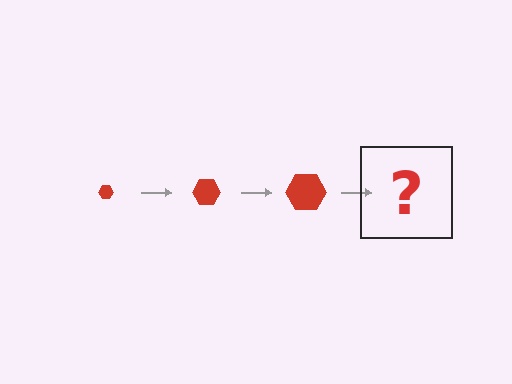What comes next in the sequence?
The next element should be a red hexagon, larger than the previous one.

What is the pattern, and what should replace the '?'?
The pattern is that the hexagon gets progressively larger each step. The '?' should be a red hexagon, larger than the previous one.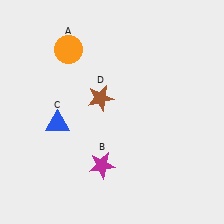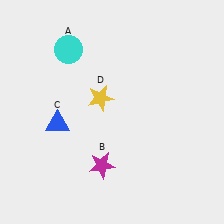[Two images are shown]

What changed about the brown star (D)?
In Image 1, D is brown. In Image 2, it changed to yellow.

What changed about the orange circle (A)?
In Image 1, A is orange. In Image 2, it changed to cyan.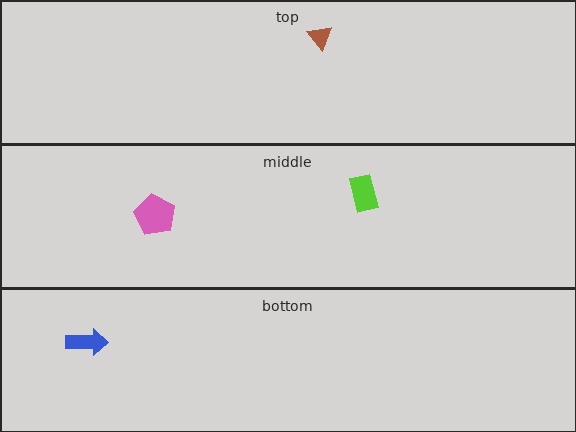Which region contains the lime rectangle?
The middle region.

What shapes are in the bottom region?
The blue arrow.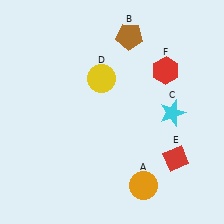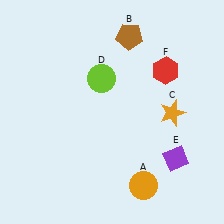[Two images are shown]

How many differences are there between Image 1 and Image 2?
There are 3 differences between the two images.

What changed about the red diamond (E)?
In Image 1, E is red. In Image 2, it changed to purple.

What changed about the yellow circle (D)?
In Image 1, D is yellow. In Image 2, it changed to lime.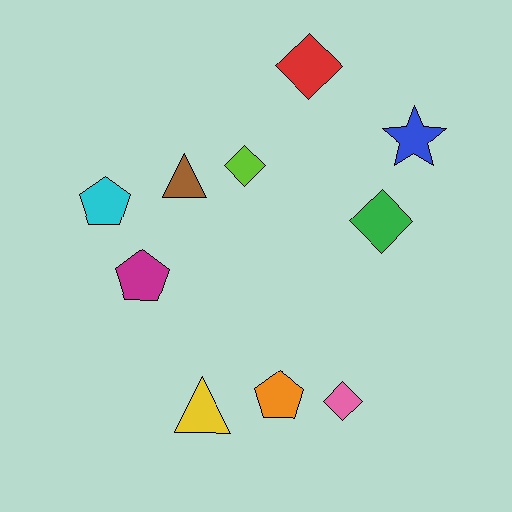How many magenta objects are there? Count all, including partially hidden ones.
There is 1 magenta object.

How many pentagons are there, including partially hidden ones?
There are 3 pentagons.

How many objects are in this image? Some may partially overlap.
There are 10 objects.